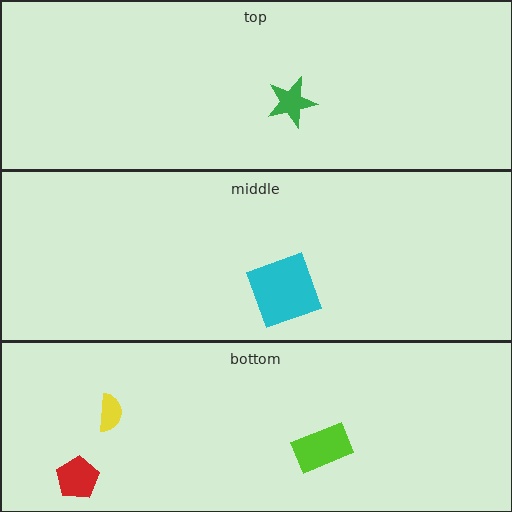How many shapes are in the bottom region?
3.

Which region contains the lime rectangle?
The bottom region.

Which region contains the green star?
The top region.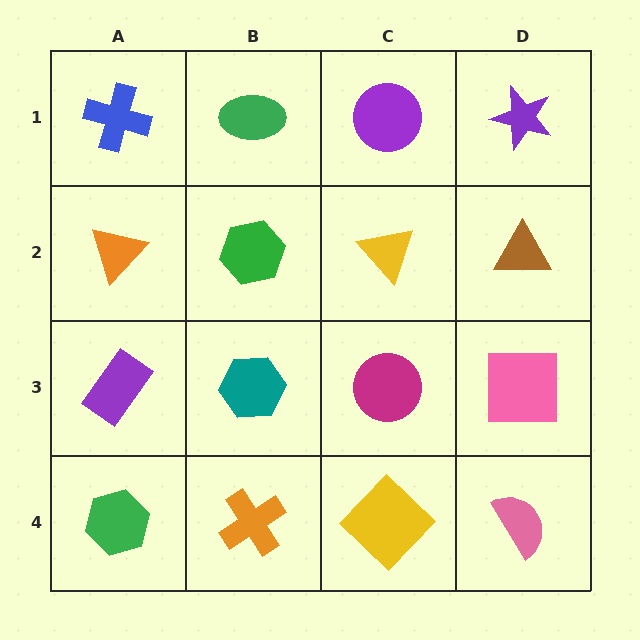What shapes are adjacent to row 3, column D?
A brown triangle (row 2, column D), a pink semicircle (row 4, column D), a magenta circle (row 3, column C).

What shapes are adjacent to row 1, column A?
An orange triangle (row 2, column A), a green ellipse (row 1, column B).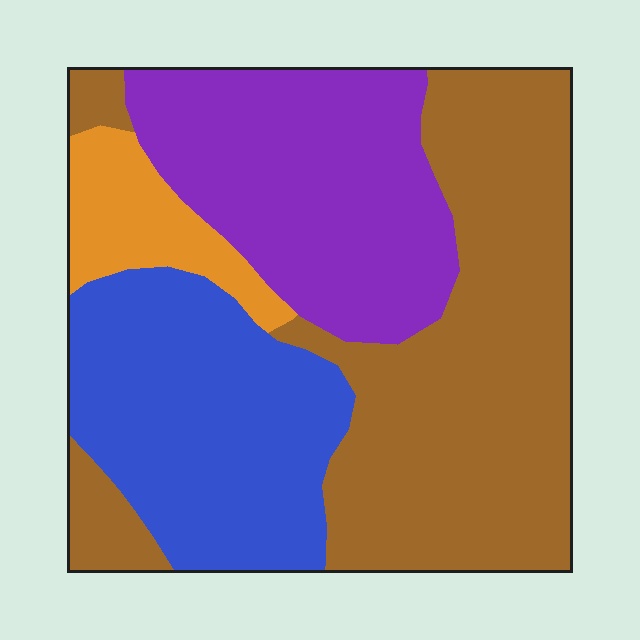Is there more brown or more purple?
Brown.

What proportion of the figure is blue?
Blue covers around 25% of the figure.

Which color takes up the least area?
Orange, at roughly 10%.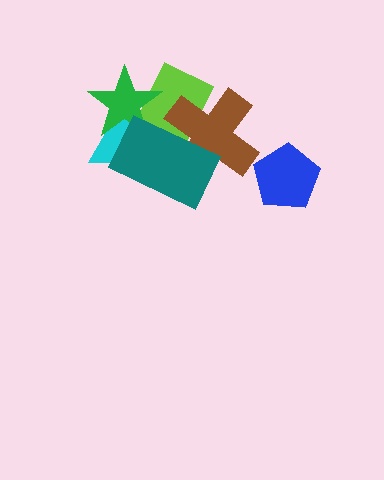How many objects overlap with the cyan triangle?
3 objects overlap with the cyan triangle.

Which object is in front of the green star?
The teal rectangle is in front of the green star.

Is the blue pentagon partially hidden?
No, no other shape covers it.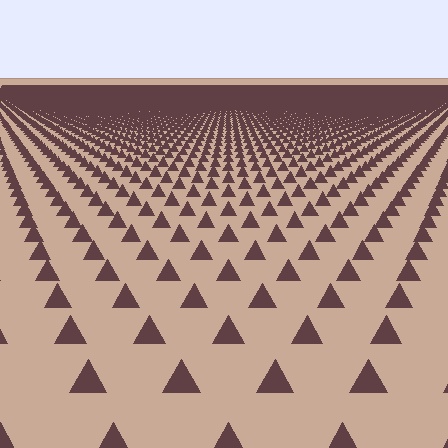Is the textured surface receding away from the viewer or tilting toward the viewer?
The surface is receding away from the viewer. Texture elements get smaller and denser toward the top.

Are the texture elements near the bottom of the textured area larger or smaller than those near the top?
Larger. Near the bottom, elements are closer to the viewer and appear at a bigger on-screen size.